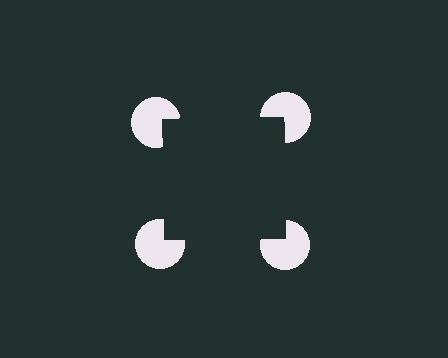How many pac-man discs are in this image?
There are 4 — one at each vertex of the illusory square.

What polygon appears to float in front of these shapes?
An illusory square — its edges are inferred from the aligned wedge cuts in the pac-man discs, not physically drawn.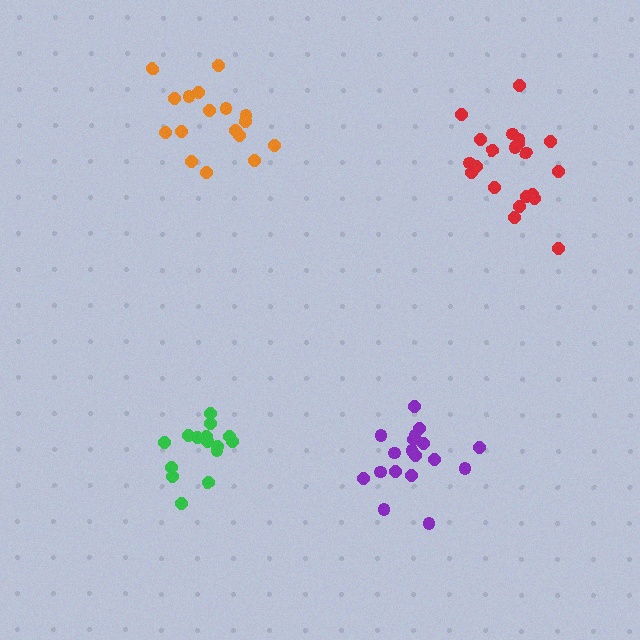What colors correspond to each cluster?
The clusters are colored: purple, green, red, orange.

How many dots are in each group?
Group 1: 18 dots, Group 2: 15 dots, Group 3: 21 dots, Group 4: 17 dots (71 total).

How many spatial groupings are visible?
There are 4 spatial groupings.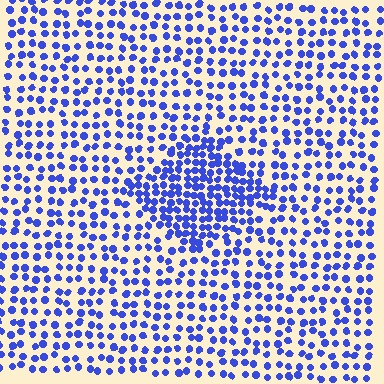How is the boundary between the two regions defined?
The boundary is defined by a change in element density (approximately 2.0x ratio). All elements are the same color, size, and shape.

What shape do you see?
I see a diamond.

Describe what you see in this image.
The image contains small blue elements arranged at two different densities. A diamond-shaped region is visible where the elements are more densely packed than the surrounding area.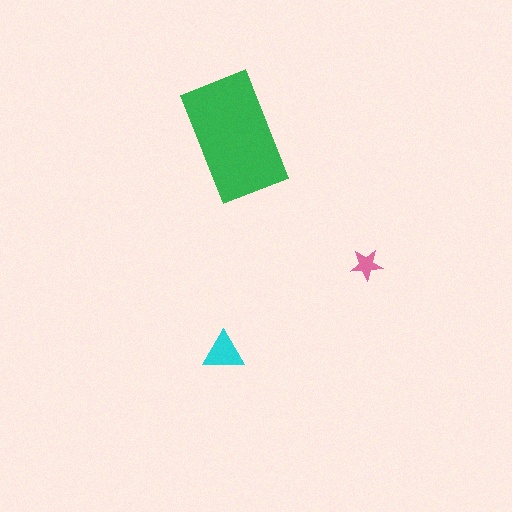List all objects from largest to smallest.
The green rectangle, the cyan triangle, the pink star.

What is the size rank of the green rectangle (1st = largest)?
1st.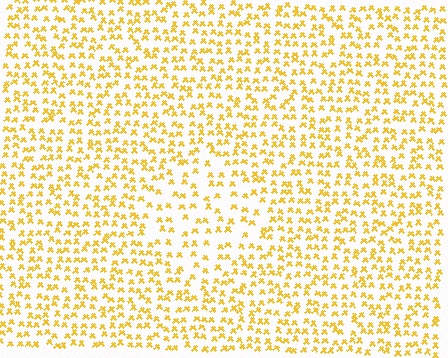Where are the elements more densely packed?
The elements are more densely packed outside the diamond boundary.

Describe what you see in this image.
The image contains small yellow elements arranged at two different densities. A diamond-shaped region is visible where the elements are less densely packed than the surrounding area.